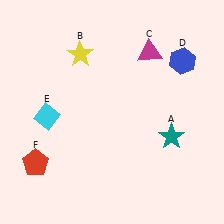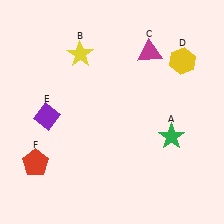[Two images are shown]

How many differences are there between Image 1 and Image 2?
There are 3 differences between the two images.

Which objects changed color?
A changed from teal to green. D changed from blue to yellow. E changed from cyan to purple.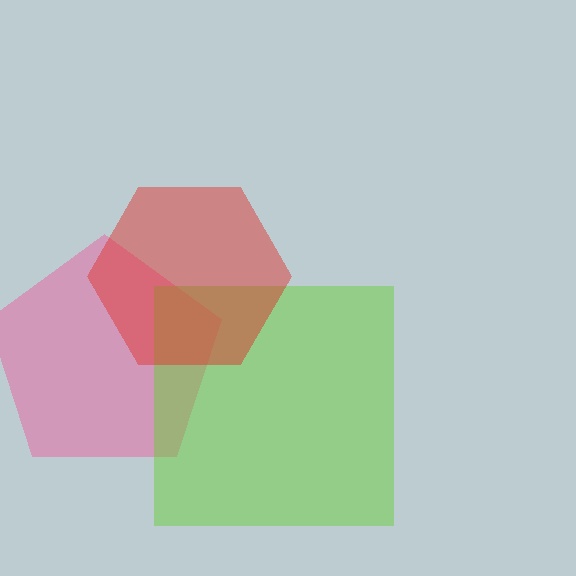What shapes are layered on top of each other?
The layered shapes are: a pink pentagon, a lime square, a red hexagon.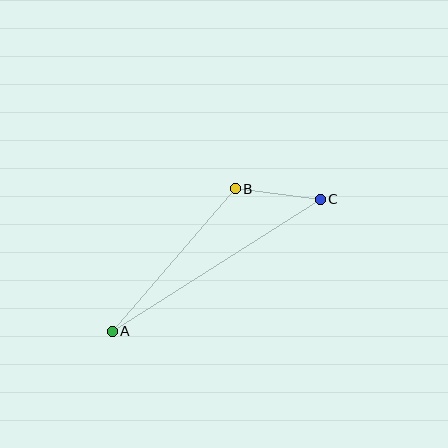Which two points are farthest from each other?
Points A and C are farthest from each other.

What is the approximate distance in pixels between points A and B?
The distance between A and B is approximately 188 pixels.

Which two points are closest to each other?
Points B and C are closest to each other.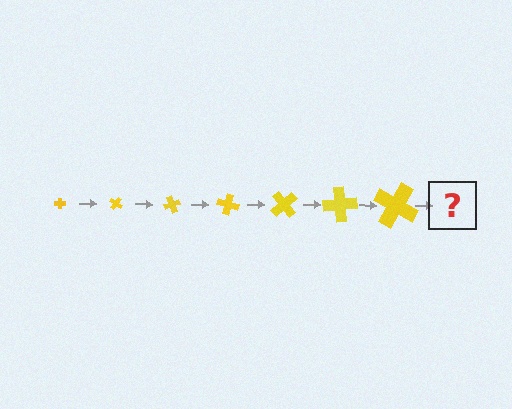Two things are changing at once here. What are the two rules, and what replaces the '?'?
The two rules are that the cross grows larger each step and it rotates 35 degrees each step. The '?' should be a cross, larger than the previous one and rotated 245 degrees from the start.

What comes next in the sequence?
The next element should be a cross, larger than the previous one and rotated 245 degrees from the start.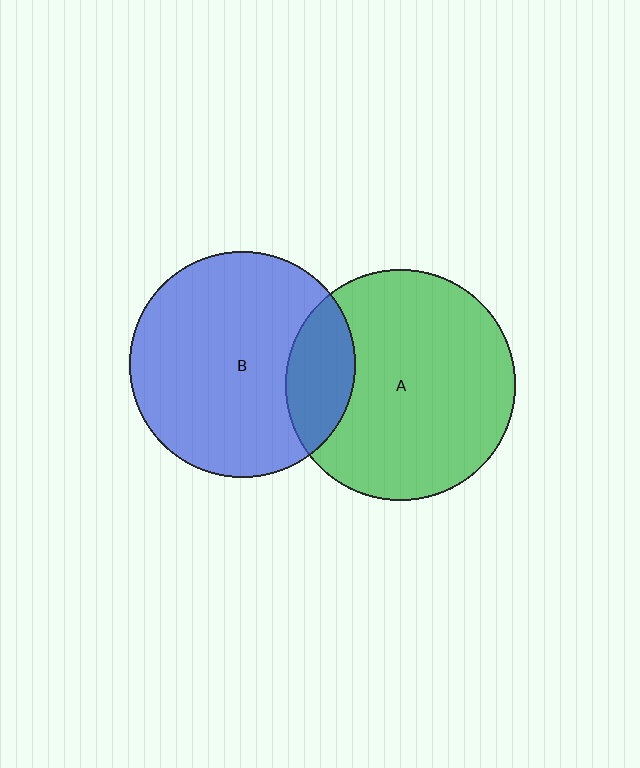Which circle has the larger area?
Circle A (green).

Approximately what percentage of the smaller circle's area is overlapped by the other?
Approximately 20%.